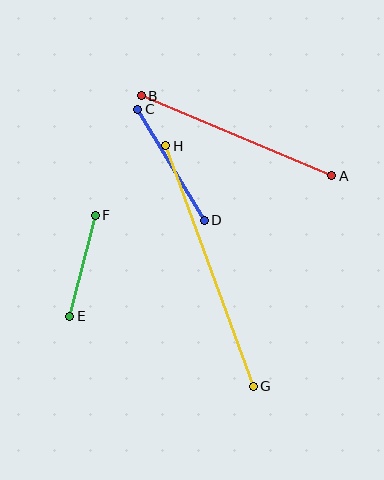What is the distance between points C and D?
The distance is approximately 129 pixels.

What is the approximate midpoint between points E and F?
The midpoint is at approximately (83, 266) pixels.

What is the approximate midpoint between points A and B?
The midpoint is at approximately (236, 136) pixels.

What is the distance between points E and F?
The distance is approximately 104 pixels.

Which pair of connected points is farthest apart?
Points G and H are farthest apart.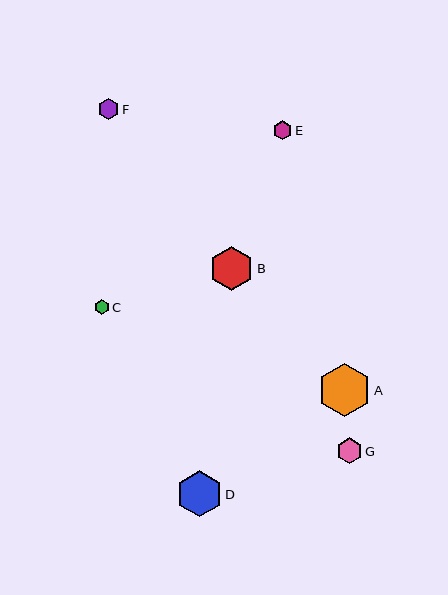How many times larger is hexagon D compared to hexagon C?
Hexagon D is approximately 3.0 times the size of hexagon C.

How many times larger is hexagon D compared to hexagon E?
Hexagon D is approximately 2.4 times the size of hexagon E.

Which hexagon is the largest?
Hexagon A is the largest with a size of approximately 53 pixels.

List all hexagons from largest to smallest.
From largest to smallest: A, D, B, G, F, E, C.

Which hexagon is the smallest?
Hexagon C is the smallest with a size of approximately 15 pixels.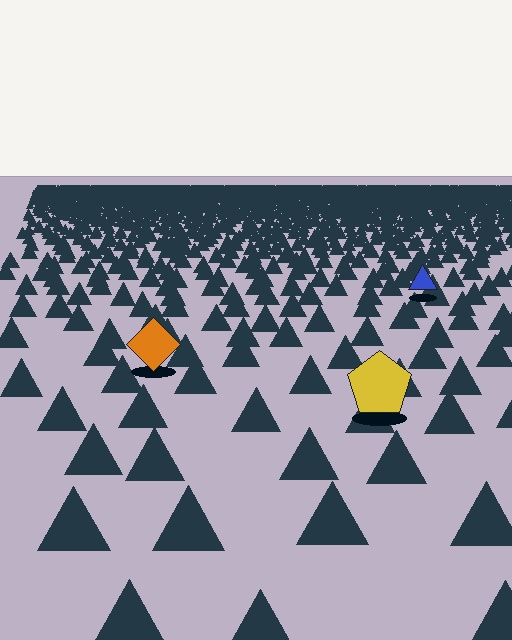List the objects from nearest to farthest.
From nearest to farthest: the yellow pentagon, the orange diamond, the blue triangle.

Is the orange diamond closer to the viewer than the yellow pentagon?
No. The yellow pentagon is closer — you can tell from the texture gradient: the ground texture is coarser near it.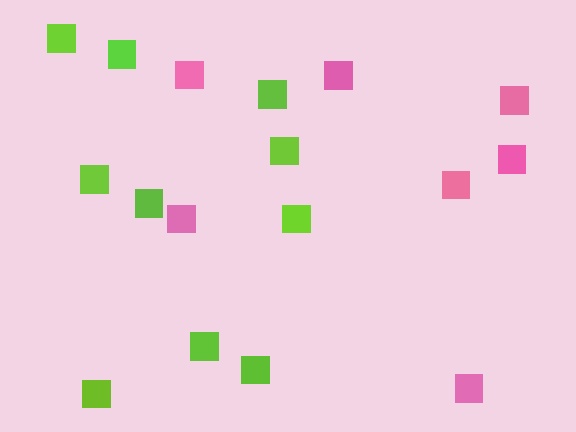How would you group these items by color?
There are 2 groups: one group of pink squares (7) and one group of lime squares (10).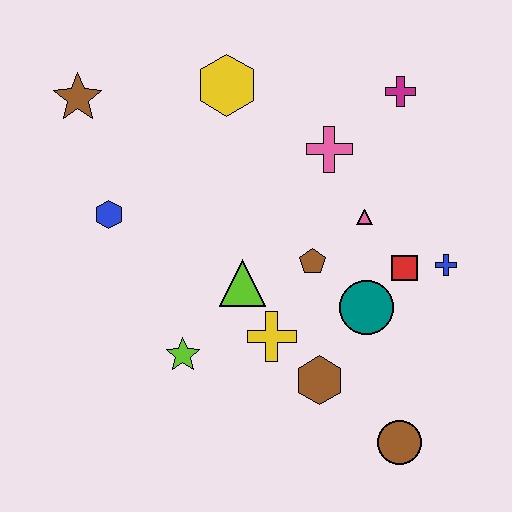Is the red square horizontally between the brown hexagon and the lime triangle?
No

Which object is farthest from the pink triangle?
The brown star is farthest from the pink triangle.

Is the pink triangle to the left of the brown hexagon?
No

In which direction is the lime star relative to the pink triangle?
The lime star is to the left of the pink triangle.